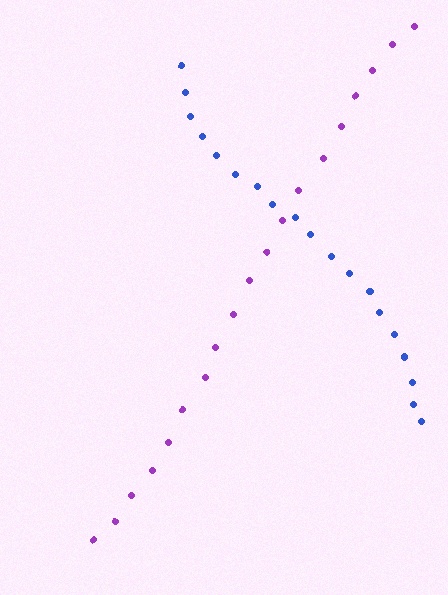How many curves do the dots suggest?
There are 2 distinct paths.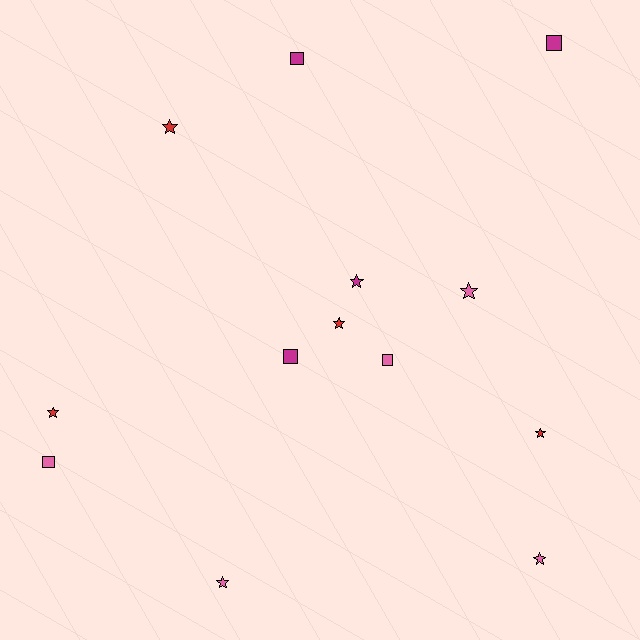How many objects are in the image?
There are 13 objects.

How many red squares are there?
There are no red squares.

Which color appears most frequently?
Pink, with 5 objects.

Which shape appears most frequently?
Star, with 8 objects.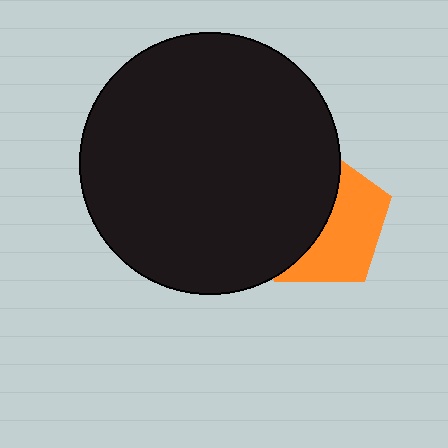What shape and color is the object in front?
The object in front is a black circle.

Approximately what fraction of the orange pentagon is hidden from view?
Roughly 52% of the orange pentagon is hidden behind the black circle.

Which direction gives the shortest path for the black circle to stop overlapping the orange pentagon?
Moving left gives the shortest separation.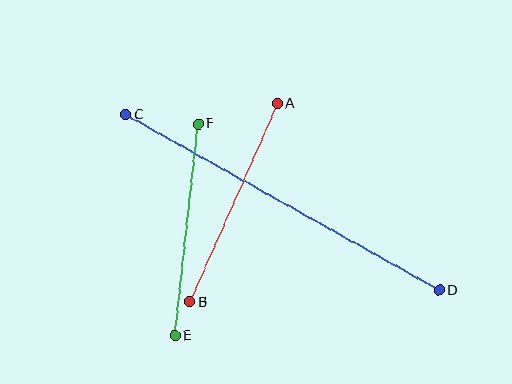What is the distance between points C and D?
The distance is approximately 359 pixels.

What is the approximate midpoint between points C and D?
The midpoint is at approximately (283, 203) pixels.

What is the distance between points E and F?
The distance is approximately 213 pixels.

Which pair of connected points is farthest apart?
Points C and D are farthest apart.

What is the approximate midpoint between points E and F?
The midpoint is at approximately (186, 230) pixels.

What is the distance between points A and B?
The distance is approximately 217 pixels.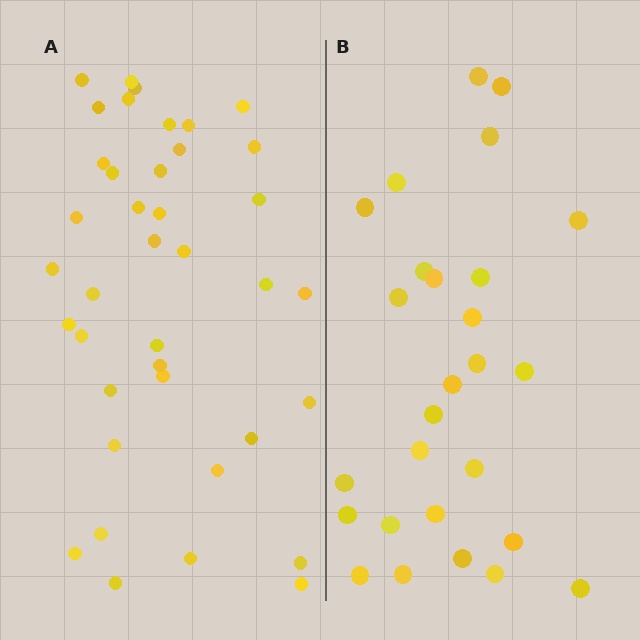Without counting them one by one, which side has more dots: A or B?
Region A (the left region) has more dots.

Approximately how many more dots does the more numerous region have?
Region A has roughly 12 or so more dots than region B.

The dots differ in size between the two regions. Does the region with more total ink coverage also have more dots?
No. Region B has more total ink coverage because its dots are larger, but region A actually contains more individual dots. Total area can be misleading — the number of items is what matters here.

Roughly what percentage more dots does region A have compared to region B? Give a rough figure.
About 45% more.